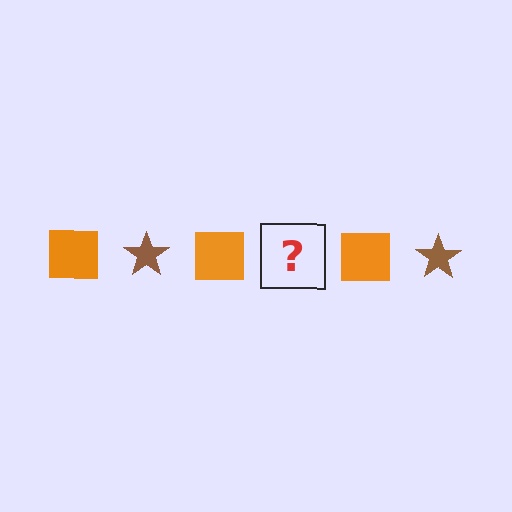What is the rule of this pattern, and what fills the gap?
The rule is that the pattern alternates between orange square and brown star. The gap should be filled with a brown star.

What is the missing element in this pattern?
The missing element is a brown star.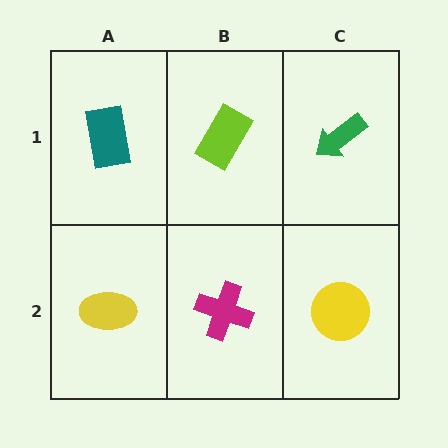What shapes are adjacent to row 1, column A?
A yellow ellipse (row 2, column A), a lime rectangle (row 1, column B).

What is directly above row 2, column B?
A lime rectangle.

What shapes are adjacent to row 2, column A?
A teal rectangle (row 1, column A), a magenta cross (row 2, column B).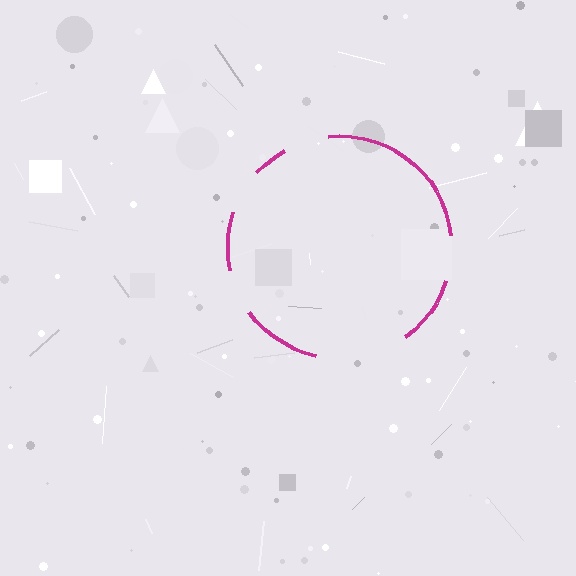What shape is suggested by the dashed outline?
The dashed outline suggests a circle.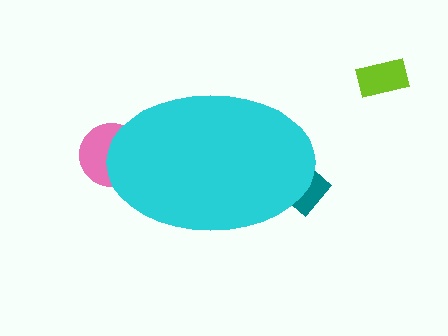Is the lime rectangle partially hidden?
No, the lime rectangle is fully visible.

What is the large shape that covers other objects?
A cyan ellipse.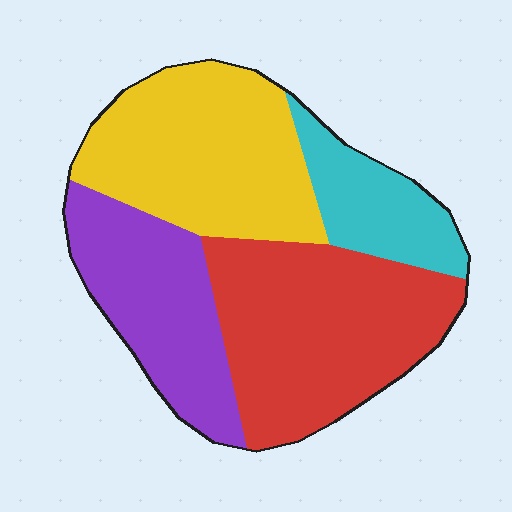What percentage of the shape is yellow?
Yellow takes up about one third (1/3) of the shape.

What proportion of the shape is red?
Red covers about 35% of the shape.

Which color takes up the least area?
Cyan, at roughly 15%.